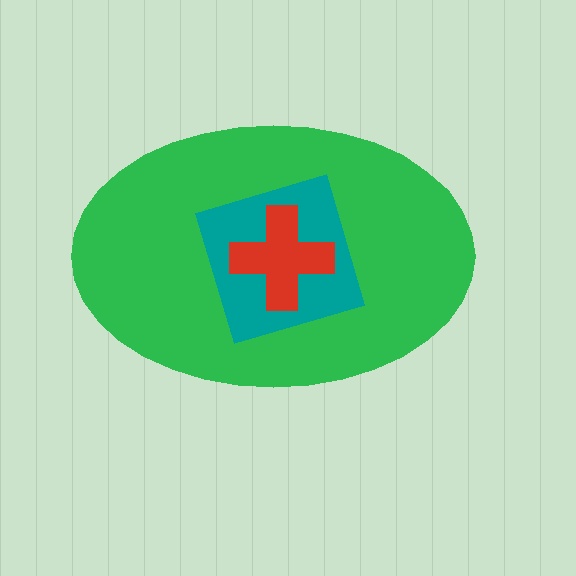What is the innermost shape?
The red cross.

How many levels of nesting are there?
3.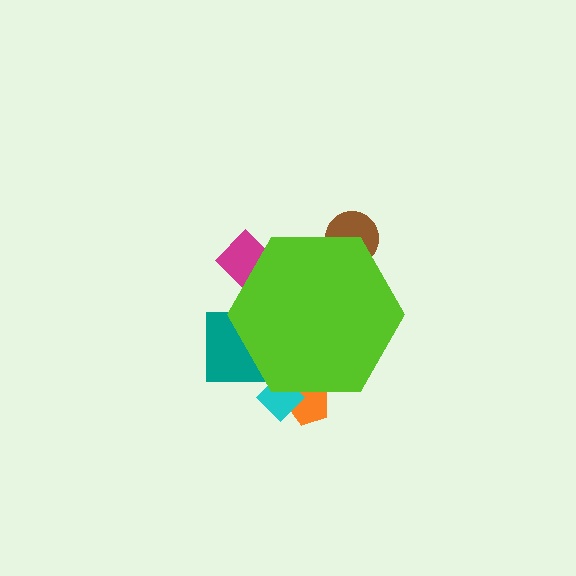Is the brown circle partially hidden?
Yes, the brown circle is partially hidden behind the lime hexagon.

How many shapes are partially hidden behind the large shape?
5 shapes are partially hidden.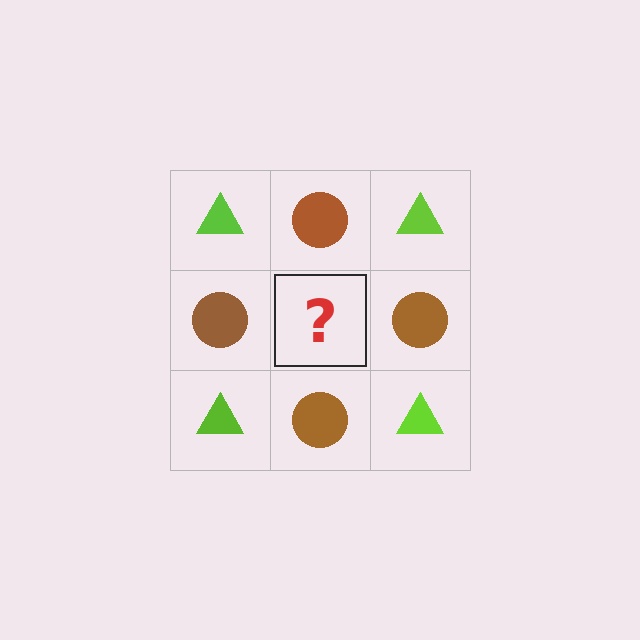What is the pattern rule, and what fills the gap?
The rule is that it alternates lime triangle and brown circle in a checkerboard pattern. The gap should be filled with a lime triangle.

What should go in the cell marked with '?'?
The missing cell should contain a lime triangle.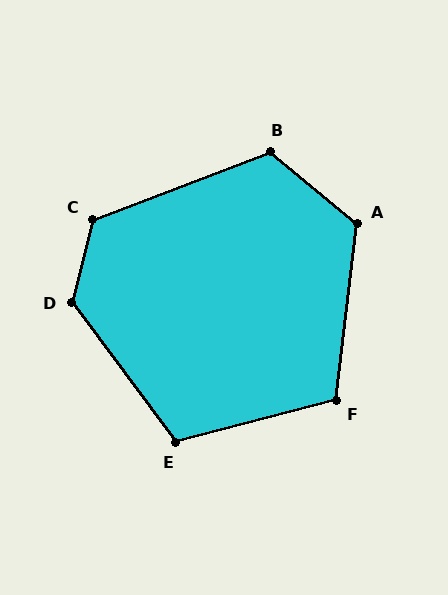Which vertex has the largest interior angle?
D, at approximately 129 degrees.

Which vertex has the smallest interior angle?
F, at approximately 111 degrees.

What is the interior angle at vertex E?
Approximately 112 degrees (obtuse).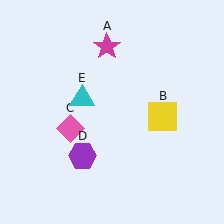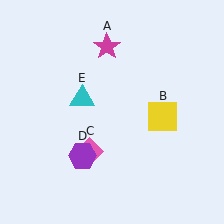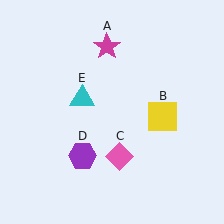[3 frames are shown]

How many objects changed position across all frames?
1 object changed position: pink diamond (object C).